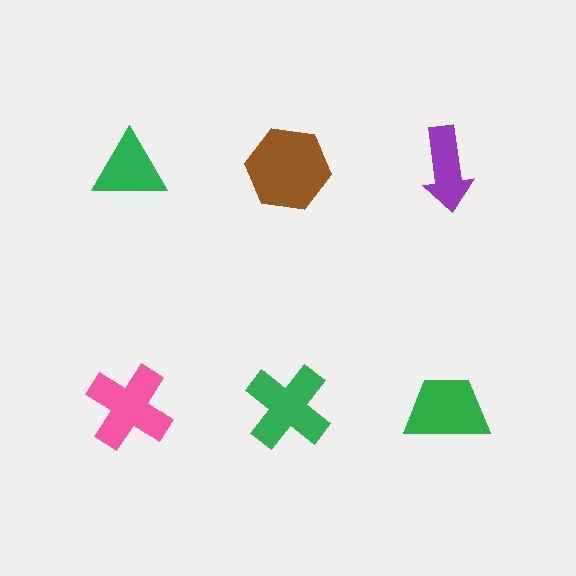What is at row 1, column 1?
A green triangle.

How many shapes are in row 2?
3 shapes.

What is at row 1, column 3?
A purple arrow.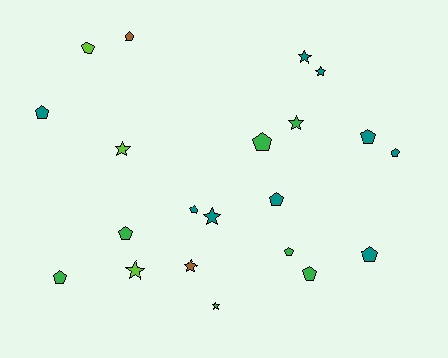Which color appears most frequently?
Teal, with 9 objects.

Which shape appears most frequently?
Pentagon, with 13 objects.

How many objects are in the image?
There are 21 objects.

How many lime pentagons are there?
There is 1 lime pentagon.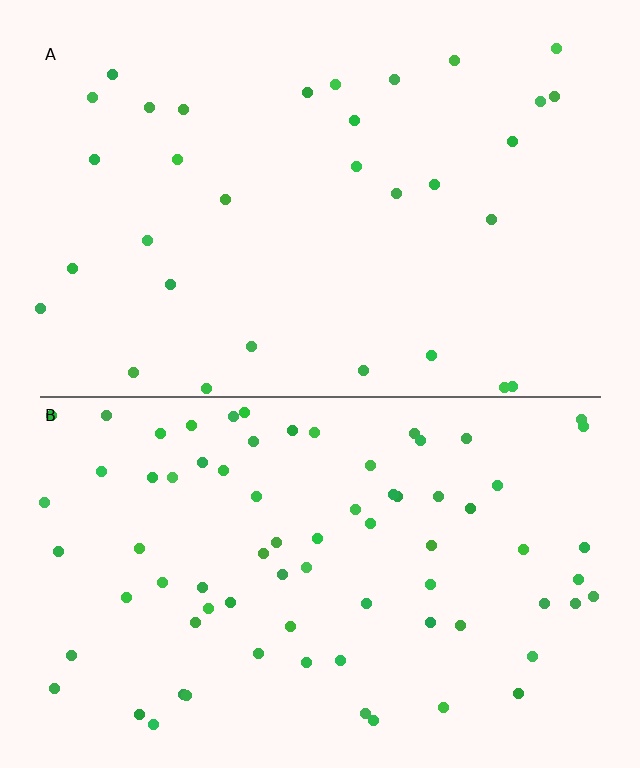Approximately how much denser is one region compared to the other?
Approximately 2.4× — region B over region A.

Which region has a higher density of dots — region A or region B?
B (the bottom).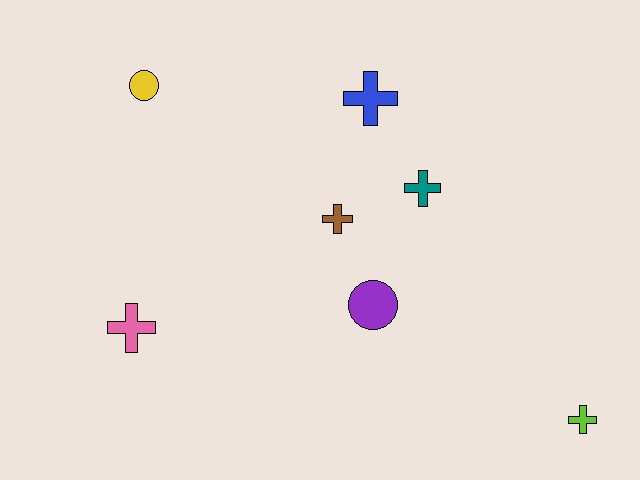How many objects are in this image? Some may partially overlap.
There are 7 objects.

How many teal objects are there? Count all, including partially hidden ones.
There is 1 teal object.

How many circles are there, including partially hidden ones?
There are 2 circles.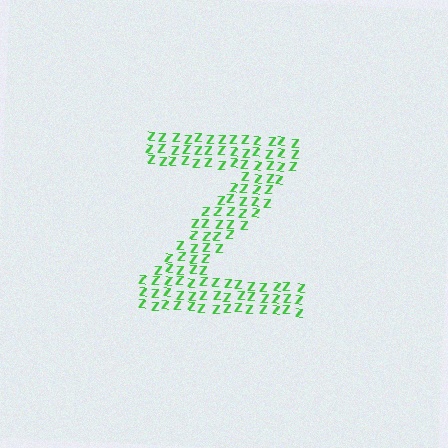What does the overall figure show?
The overall figure shows the letter Z.